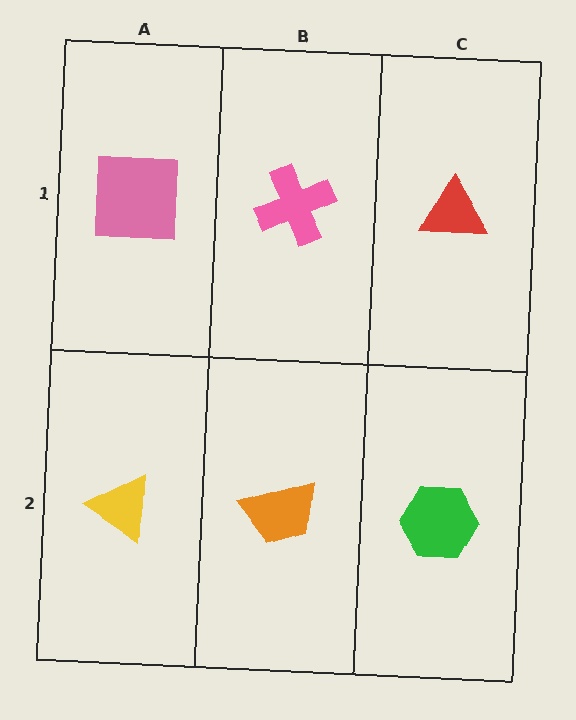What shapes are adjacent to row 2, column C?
A red triangle (row 1, column C), an orange trapezoid (row 2, column B).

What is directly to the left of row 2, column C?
An orange trapezoid.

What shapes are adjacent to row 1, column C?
A green hexagon (row 2, column C), a pink cross (row 1, column B).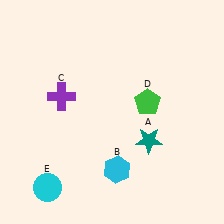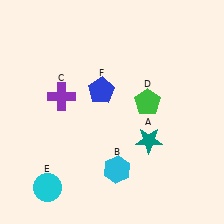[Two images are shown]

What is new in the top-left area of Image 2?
A blue pentagon (F) was added in the top-left area of Image 2.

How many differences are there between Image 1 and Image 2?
There is 1 difference between the two images.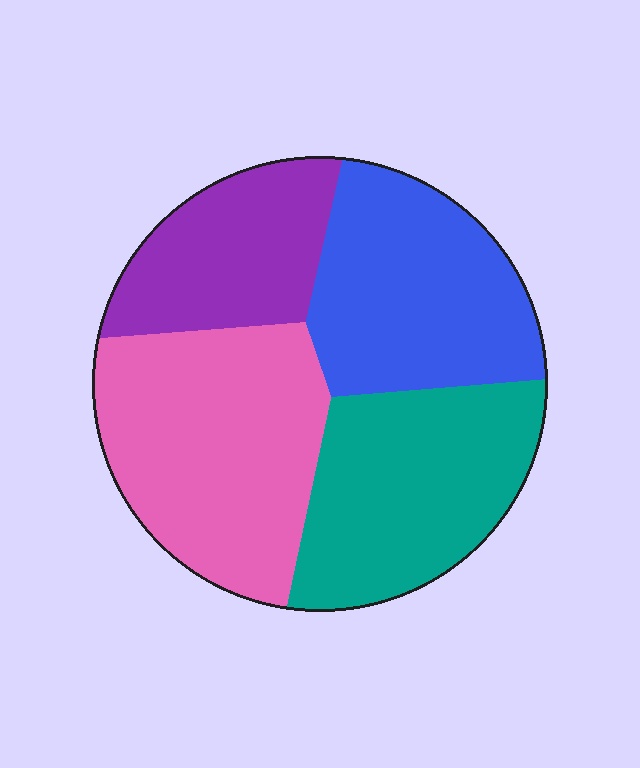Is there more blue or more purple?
Blue.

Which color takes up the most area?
Pink, at roughly 30%.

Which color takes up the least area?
Purple, at roughly 20%.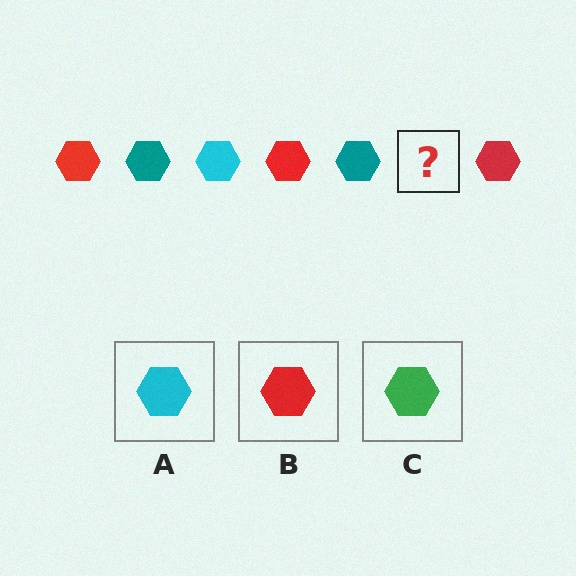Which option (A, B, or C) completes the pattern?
A.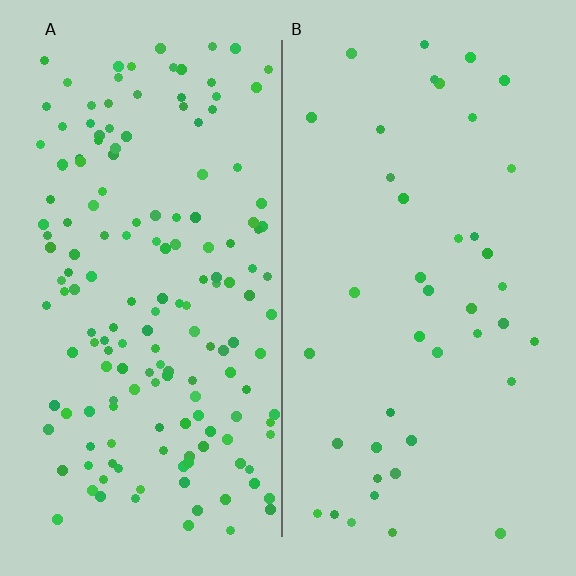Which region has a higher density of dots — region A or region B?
A (the left).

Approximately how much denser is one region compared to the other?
Approximately 4.0× — region A over region B.